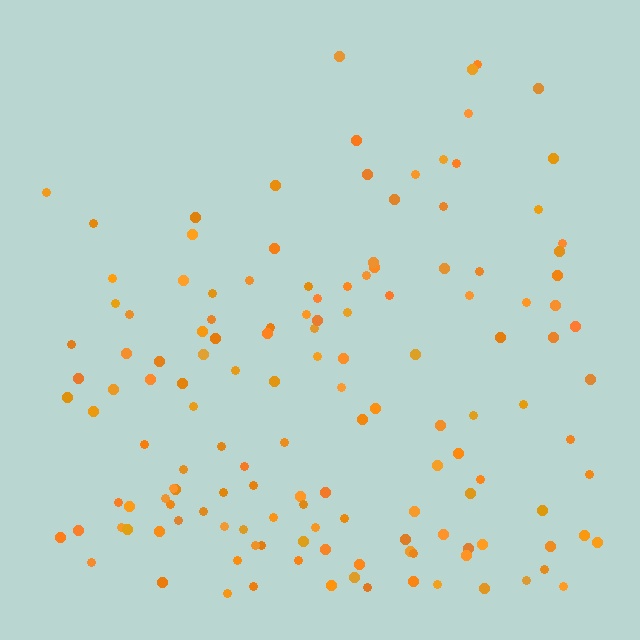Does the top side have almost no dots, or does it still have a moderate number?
Still a moderate number, just noticeably fewer than the bottom.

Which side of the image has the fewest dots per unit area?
The top.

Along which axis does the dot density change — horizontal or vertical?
Vertical.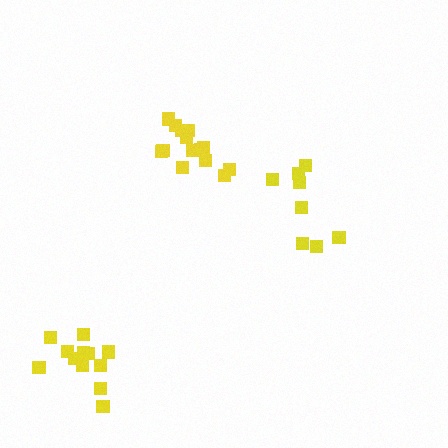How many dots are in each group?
Group 1: 8 dots, Group 2: 12 dots, Group 3: 14 dots (34 total).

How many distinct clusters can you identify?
There are 3 distinct clusters.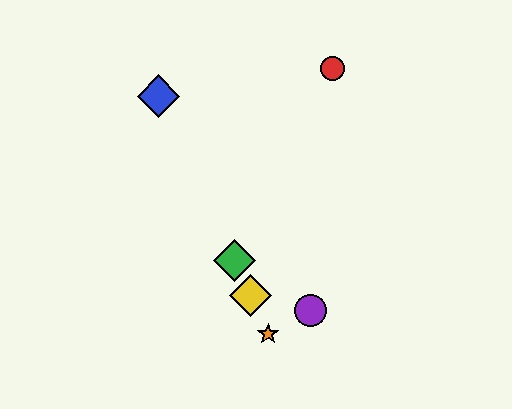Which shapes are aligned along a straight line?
The blue diamond, the green diamond, the yellow diamond, the orange star are aligned along a straight line.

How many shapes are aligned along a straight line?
4 shapes (the blue diamond, the green diamond, the yellow diamond, the orange star) are aligned along a straight line.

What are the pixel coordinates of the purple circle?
The purple circle is at (310, 311).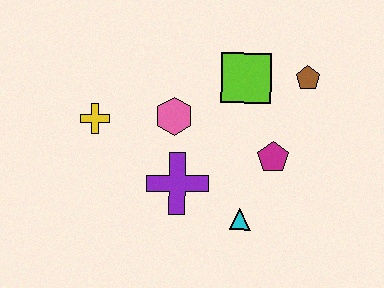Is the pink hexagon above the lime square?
No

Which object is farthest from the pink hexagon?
The brown pentagon is farthest from the pink hexagon.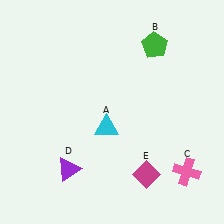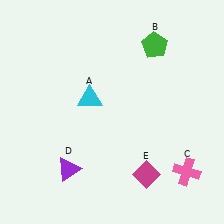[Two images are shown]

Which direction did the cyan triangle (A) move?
The cyan triangle (A) moved up.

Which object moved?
The cyan triangle (A) moved up.